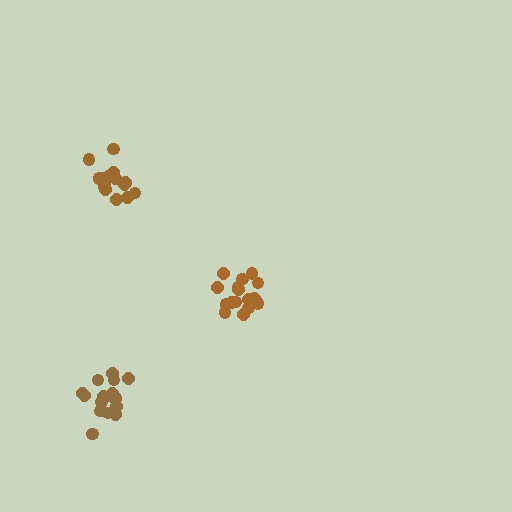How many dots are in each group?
Group 1: 16 dots, Group 2: 15 dots, Group 3: 16 dots (47 total).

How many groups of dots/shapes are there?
There are 3 groups.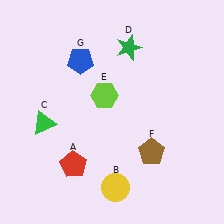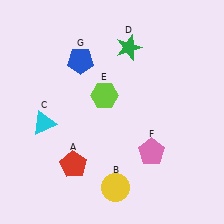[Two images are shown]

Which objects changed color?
C changed from green to cyan. F changed from brown to pink.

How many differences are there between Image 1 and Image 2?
There are 2 differences between the two images.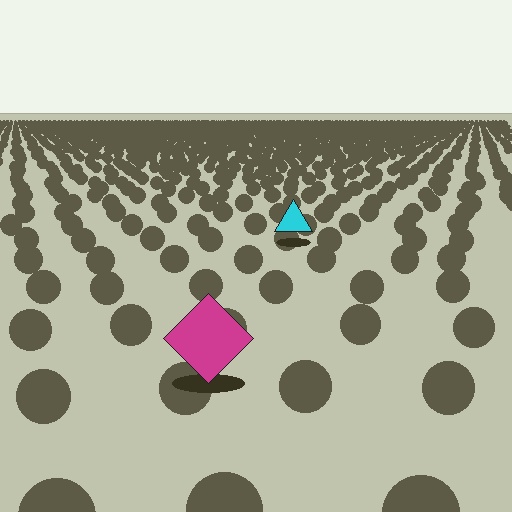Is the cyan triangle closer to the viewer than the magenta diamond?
No. The magenta diamond is closer — you can tell from the texture gradient: the ground texture is coarser near it.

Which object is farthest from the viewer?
The cyan triangle is farthest from the viewer. It appears smaller and the ground texture around it is denser.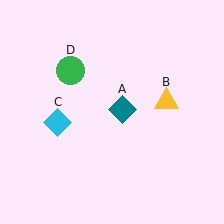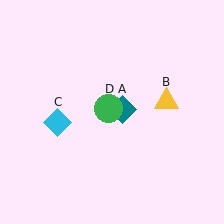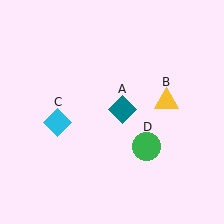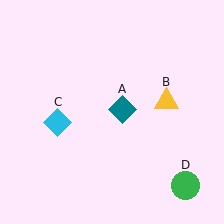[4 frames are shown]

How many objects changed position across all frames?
1 object changed position: green circle (object D).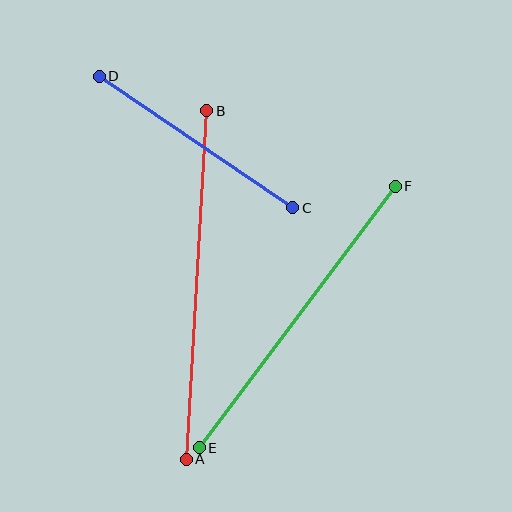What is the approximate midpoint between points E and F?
The midpoint is at approximately (297, 317) pixels.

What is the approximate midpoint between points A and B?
The midpoint is at approximately (197, 285) pixels.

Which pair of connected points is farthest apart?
Points A and B are farthest apart.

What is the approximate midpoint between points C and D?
The midpoint is at approximately (196, 142) pixels.